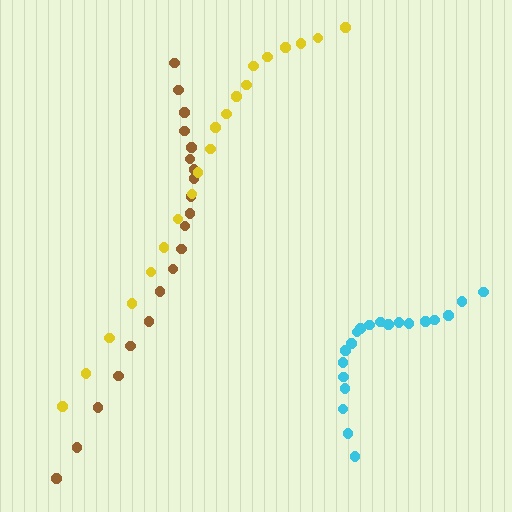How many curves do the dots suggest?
There are 3 distinct paths.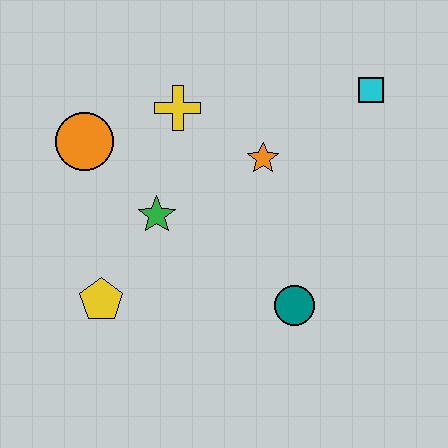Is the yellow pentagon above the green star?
No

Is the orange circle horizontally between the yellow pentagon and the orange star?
No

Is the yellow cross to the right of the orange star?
No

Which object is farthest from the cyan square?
The yellow pentagon is farthest from the cyan square.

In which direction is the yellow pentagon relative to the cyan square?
The yellow pentagon is to the left of the cyan square.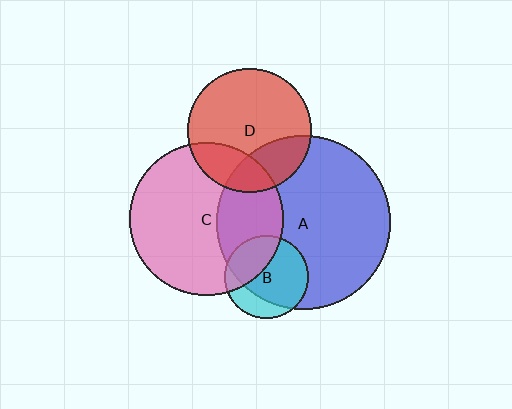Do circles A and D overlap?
Yes.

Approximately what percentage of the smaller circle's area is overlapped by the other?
Approximately 25%.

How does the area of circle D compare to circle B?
Approximately 2.2 times.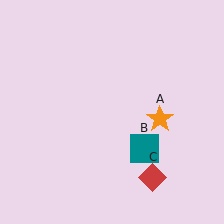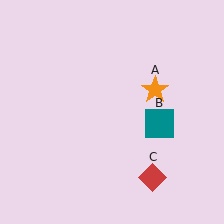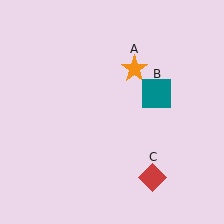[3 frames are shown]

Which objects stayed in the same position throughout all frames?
Red diamond (object C) remained stationary.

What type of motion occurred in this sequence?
The orange star (object A), teal square (object B) rotated counterclockwise around the center of the scene.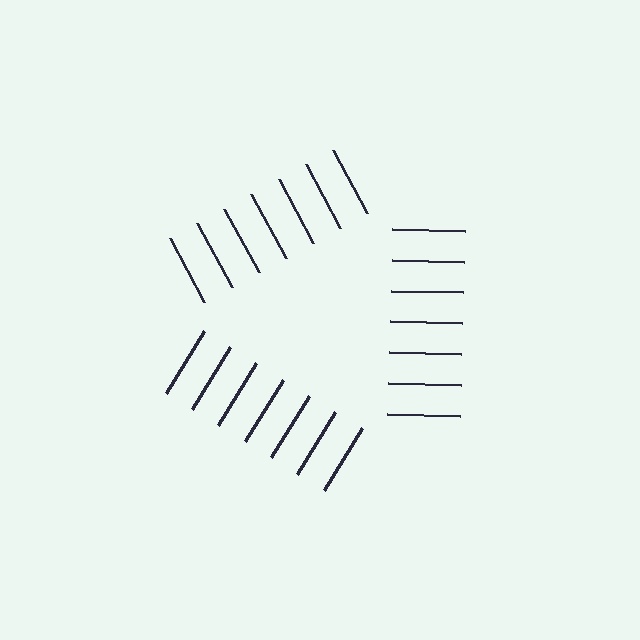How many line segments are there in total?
21 — 7 along each of the 3 edges.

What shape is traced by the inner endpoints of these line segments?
An illusory triangle — the line segments terminate on its edges but no continuous stroke is drawn.